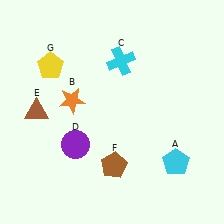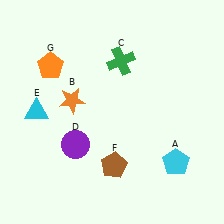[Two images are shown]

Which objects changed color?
C changed from cyan to green. E changed from brown to cyan. G changed from yellow to orange.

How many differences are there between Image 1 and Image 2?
There are 3 differences between the two images.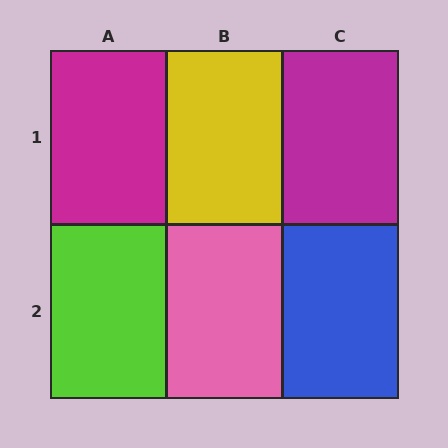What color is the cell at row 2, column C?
Blue.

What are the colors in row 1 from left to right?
Magenta, yellow, magenta.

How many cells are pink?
1 cell is pink.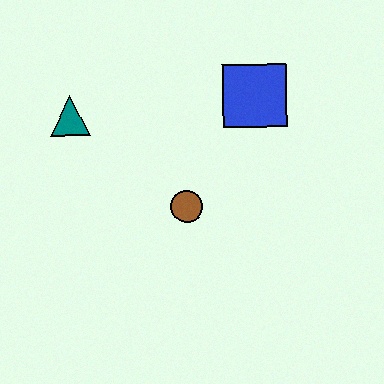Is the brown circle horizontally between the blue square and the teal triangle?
Yes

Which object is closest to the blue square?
The brown circle is closest to the blue square.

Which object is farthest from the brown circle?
The teal triangle is farthest from the brown circle.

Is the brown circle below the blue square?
Yes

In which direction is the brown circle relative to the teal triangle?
The brown circle is to the right of the teal triangle.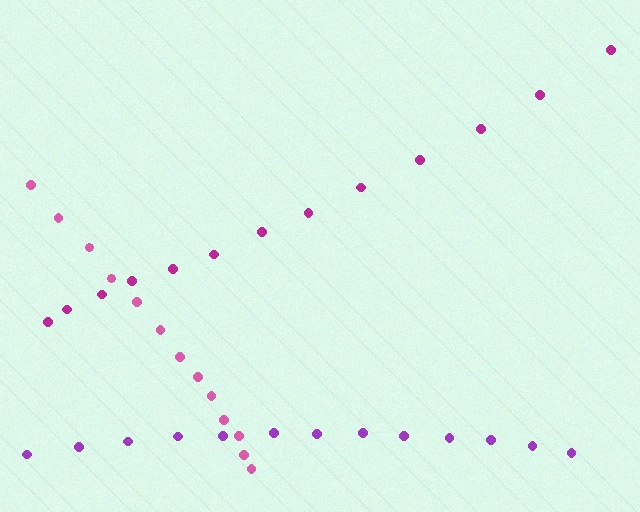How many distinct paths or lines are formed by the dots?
There are 3 distinct paths.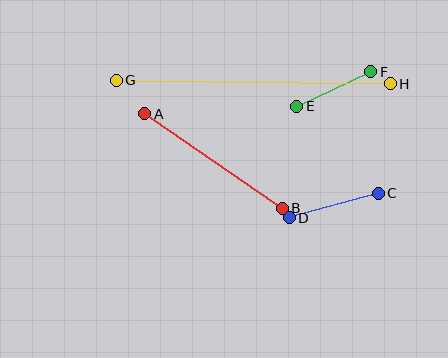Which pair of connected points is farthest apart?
Points G and H are farthest apart.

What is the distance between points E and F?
The distance is approximately 82 pixels.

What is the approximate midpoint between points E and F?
The midpoint is at approximately (334, 89) pixels.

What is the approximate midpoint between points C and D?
The midpoint is at approximately (334, 205) pixels.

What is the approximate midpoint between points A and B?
The midpoint is at approximately (213, 161) pixels.